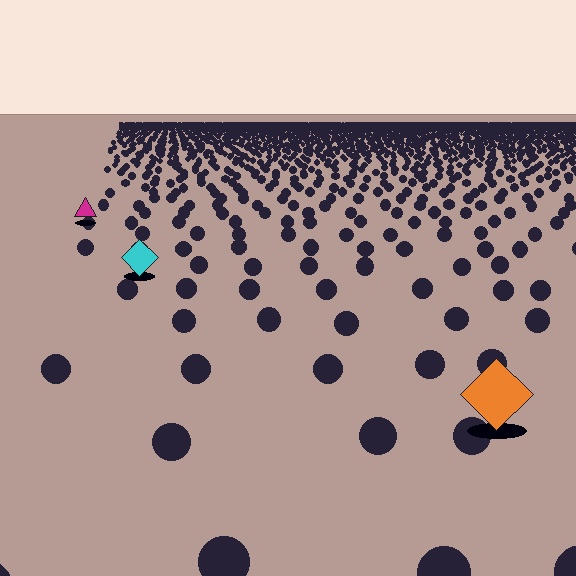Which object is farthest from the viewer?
The magenta triangle is farthest from the viewer. It appears smaller and the ground texture around it is denser.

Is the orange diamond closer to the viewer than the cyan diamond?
Yes. The orange diamond is closer — you can tell from the texture gradient: the ground texture is coarser near it.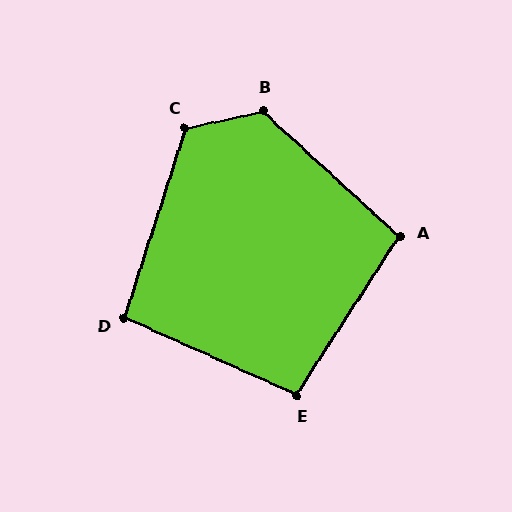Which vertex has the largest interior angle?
B, at approximately 124 degrees.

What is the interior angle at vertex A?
Approximately 100 degrees (obtuse).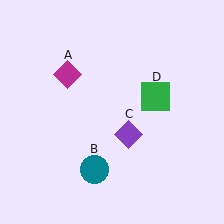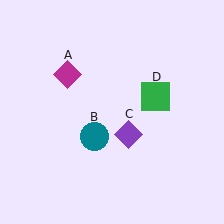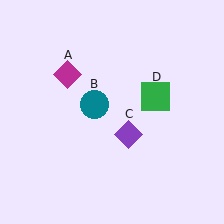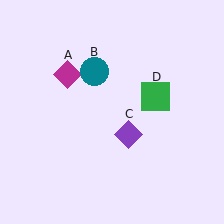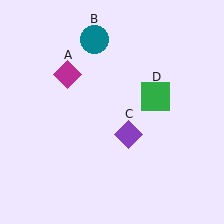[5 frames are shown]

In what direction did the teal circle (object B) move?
The teal circle (object B) moved up.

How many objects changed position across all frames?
1 object changed position: teal circle (object B).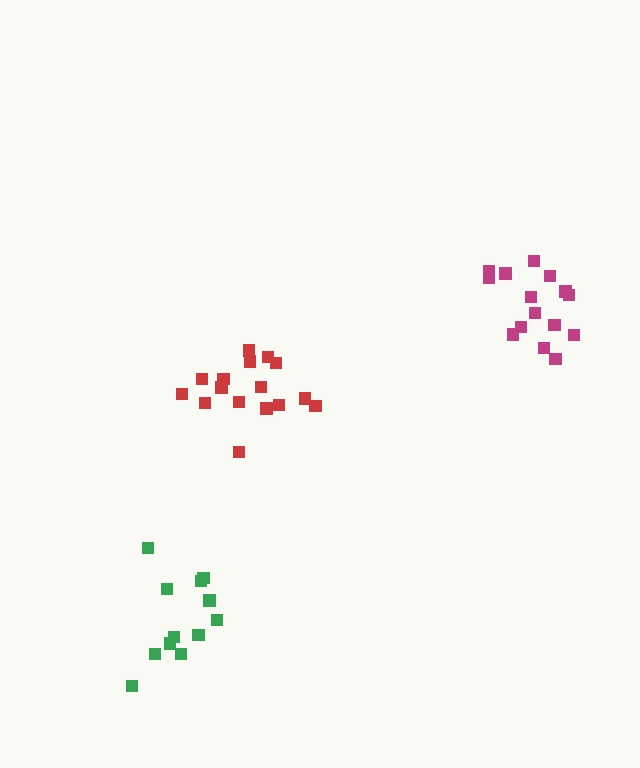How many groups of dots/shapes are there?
There are 3 groups.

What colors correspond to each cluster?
The clusters are colored: magenta, red, green.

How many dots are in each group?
Group 1: 15 dots, Group 2: 16 dots, Group 3: 12 dots (43 total).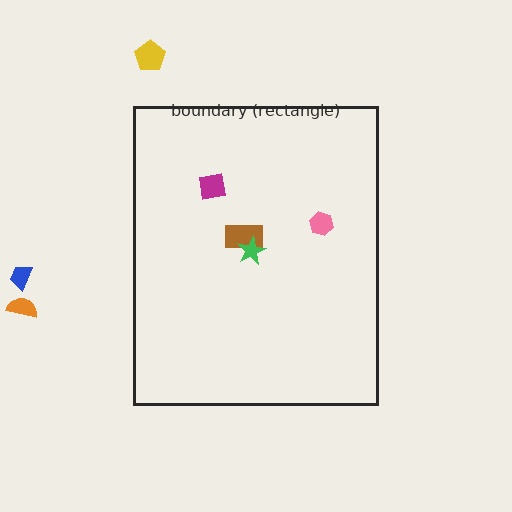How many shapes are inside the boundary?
4 inside, 3 outside.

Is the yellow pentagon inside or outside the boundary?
Outside.